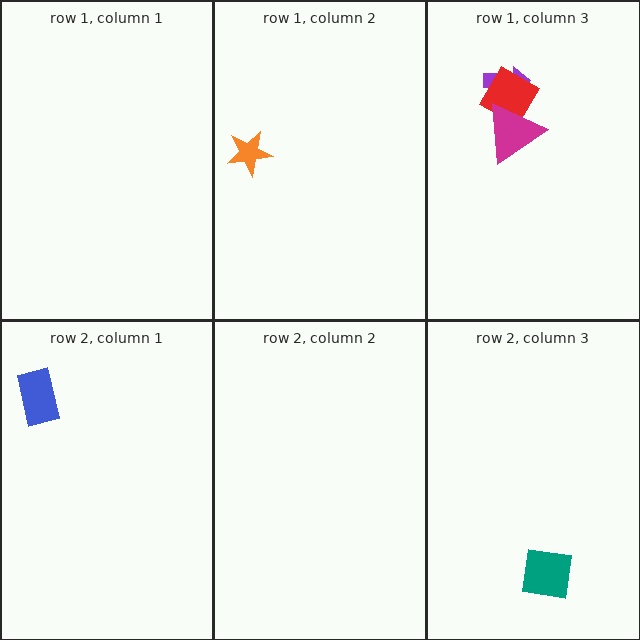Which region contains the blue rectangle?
The row 2, column 1 region.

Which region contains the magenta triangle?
The row 1, column 3 region.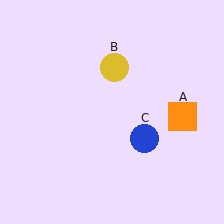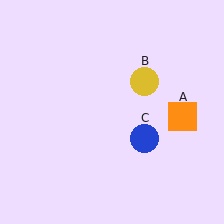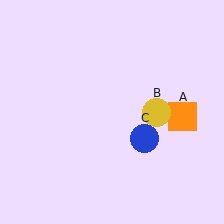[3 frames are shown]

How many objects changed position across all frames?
1 object changed position: yellow circle (object B).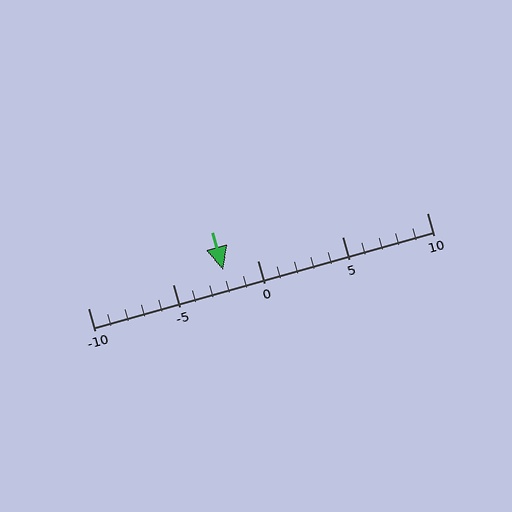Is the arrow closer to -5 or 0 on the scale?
The arrow is closer to 0.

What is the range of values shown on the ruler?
The ruler shows values from -10 to 10.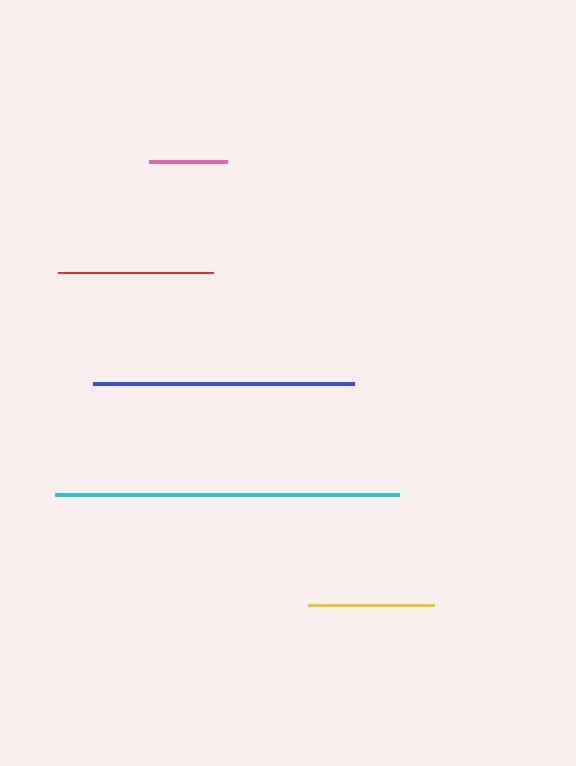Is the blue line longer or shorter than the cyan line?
The cyan line is longer than the blue line.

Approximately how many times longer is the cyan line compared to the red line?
The cyan line is approximately 2.2 times the length of the red line.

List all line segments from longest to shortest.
From longest to shortest: cyan, blue, red, yellow, pink.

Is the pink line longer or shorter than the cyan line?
The cyan line is longer than the pink line.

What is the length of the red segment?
The red segment is approximately 155 pixels long.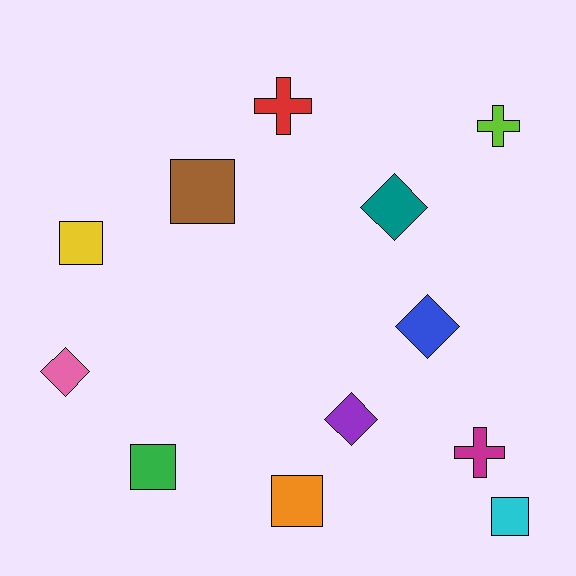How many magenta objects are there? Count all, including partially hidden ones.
There is 1 magenta object.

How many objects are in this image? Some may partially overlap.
There are 12 objects.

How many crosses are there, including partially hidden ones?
There are 3 crosses.